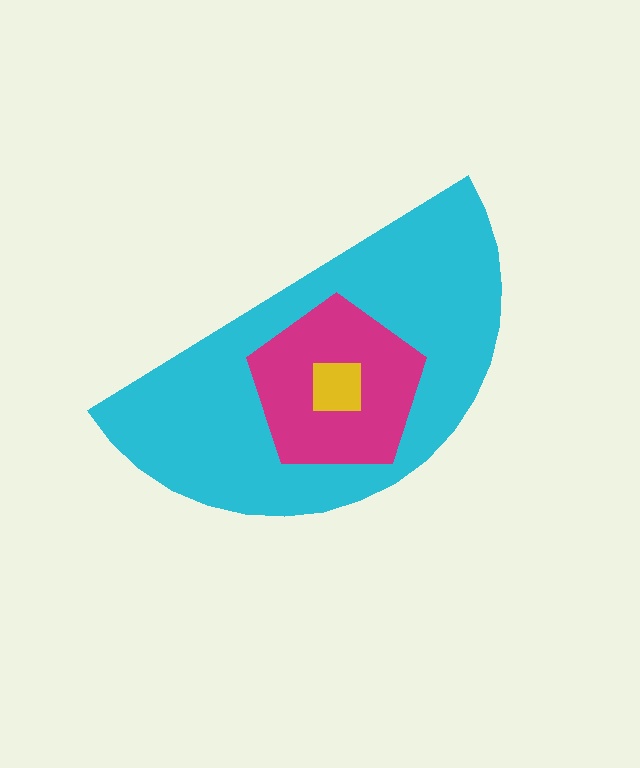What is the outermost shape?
The cyan semicircle.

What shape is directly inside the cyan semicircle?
The magenta pentagon.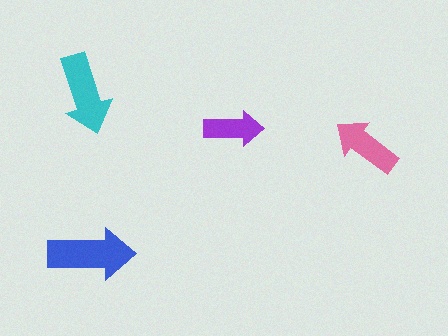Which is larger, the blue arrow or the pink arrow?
The blue one.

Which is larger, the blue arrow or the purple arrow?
The blue one.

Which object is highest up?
The cyan arrow is topmost.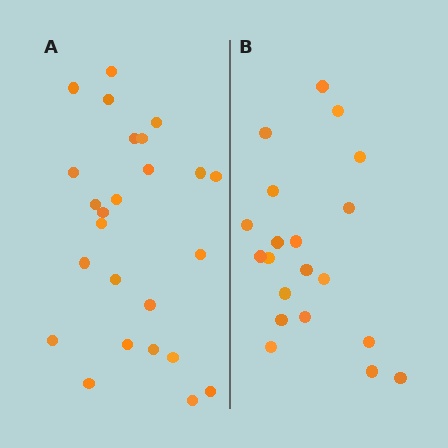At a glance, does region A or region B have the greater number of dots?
Region A (the left region) has more dots.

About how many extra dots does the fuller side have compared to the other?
Region A has about 5 more dots than region B.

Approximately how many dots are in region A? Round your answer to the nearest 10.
About 20 dots. (The exact count is 25, which rounds to 20.)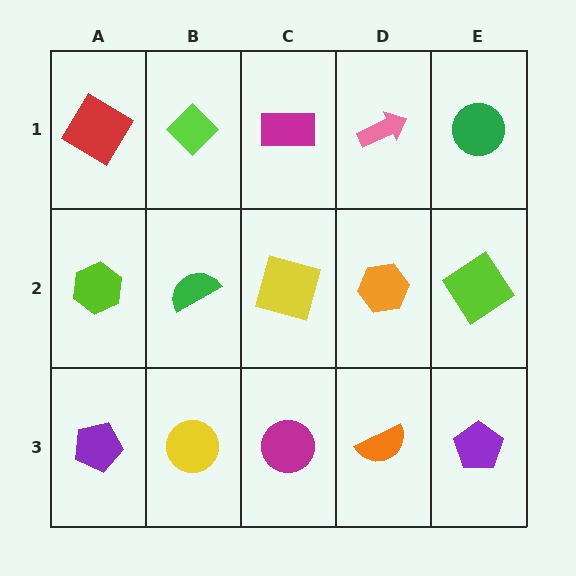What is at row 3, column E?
A purple pentagon.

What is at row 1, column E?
A green circle.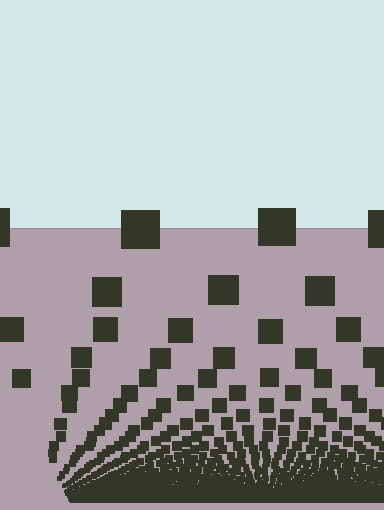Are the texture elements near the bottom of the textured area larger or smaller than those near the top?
Smaller. The gradient is inverted — elements near the bottom are smaller and denser.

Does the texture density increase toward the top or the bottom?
Density increases toward the bottom.